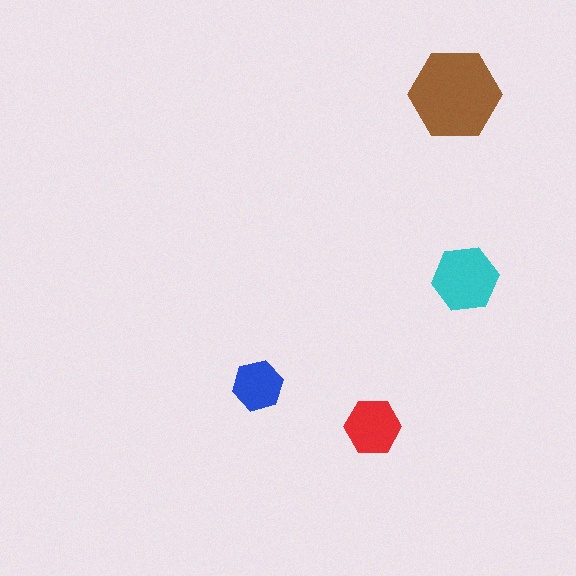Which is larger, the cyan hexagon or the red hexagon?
The cyan one.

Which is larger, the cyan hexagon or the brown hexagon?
The brown one.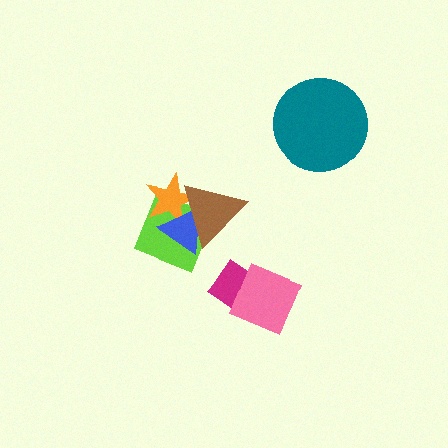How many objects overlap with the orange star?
3 objects overlap with the orange star.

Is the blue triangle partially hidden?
Yes, it is partially covered by another shape.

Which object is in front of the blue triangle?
The brown triangle is in front of the blue triangle.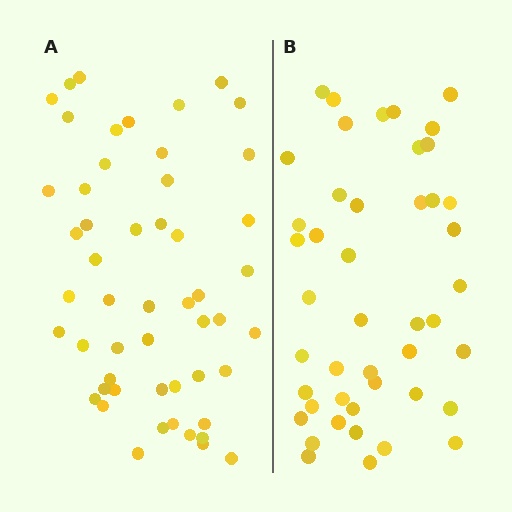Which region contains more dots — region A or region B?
Region A (the left region) has more dots.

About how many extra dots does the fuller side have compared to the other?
Region A has roughly 8 or so more dots than region B.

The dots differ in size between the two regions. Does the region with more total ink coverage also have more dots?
No. Region B has more total ink coverage because its dots are larger, but region A actually contains more individual dots. Total area can be misleading — the number of items is what matters here.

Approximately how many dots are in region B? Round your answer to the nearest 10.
About 40 dots. (The exact count is 45, which rounds to 40.)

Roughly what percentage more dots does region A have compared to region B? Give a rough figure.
About 15% more.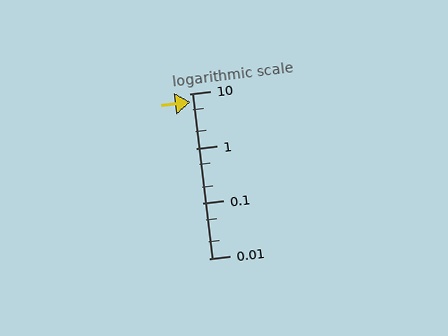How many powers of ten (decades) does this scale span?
The scale spans 3 decades, from 0.01 to 10.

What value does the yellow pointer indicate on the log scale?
The pointer indicates approximately 7.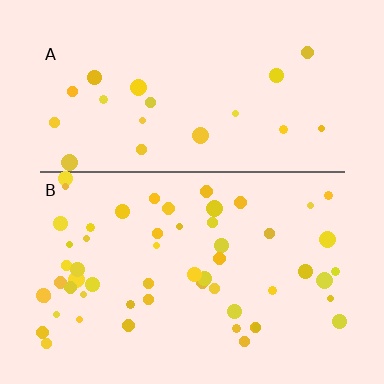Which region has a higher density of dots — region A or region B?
B (the bottom).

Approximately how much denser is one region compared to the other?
Approximately 2.8× — region B over region A.